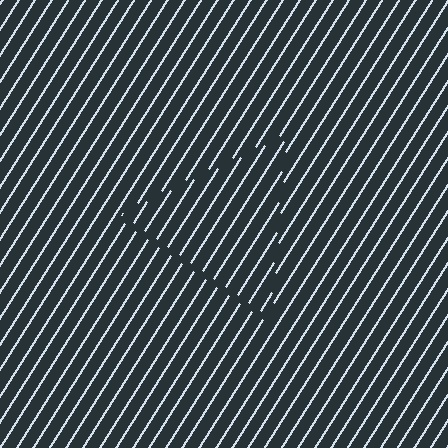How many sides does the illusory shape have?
3 sides — the line-ends trace a triangle.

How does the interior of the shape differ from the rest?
The interior of the shape contains the same grating, shifted by half a period — the contour is defined by the phase discontinuity where line-ends from the inner and outer gratings abut.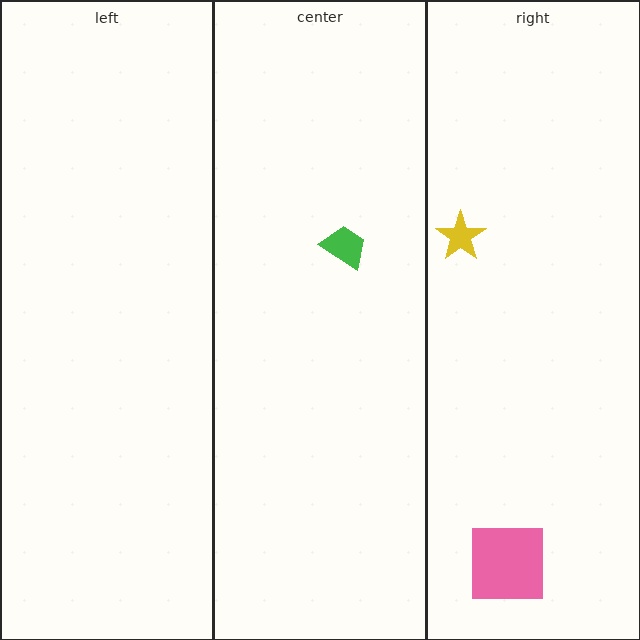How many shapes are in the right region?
2.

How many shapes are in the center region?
1.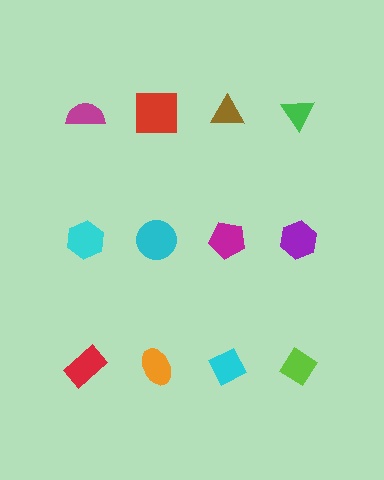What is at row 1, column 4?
A green triangle.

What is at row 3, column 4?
A lime diamond.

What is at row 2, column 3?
A magenta pentagon.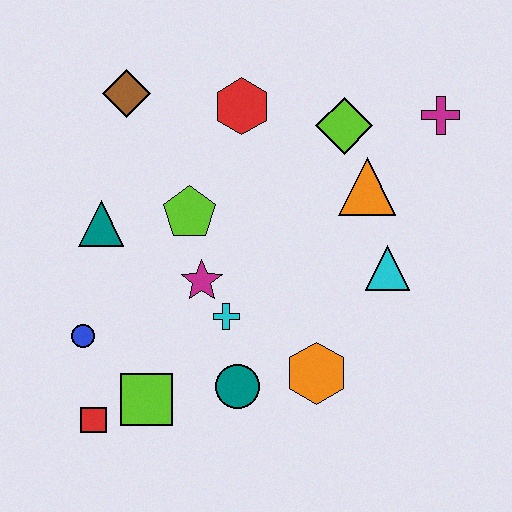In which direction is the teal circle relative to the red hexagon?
The teal circle is below the red hexagon.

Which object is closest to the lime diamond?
The orange triangle is closest to the lime diamond.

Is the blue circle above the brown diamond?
No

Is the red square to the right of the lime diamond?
No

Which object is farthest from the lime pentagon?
The magenta cross is farthest from the lime pentagon.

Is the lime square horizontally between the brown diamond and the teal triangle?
No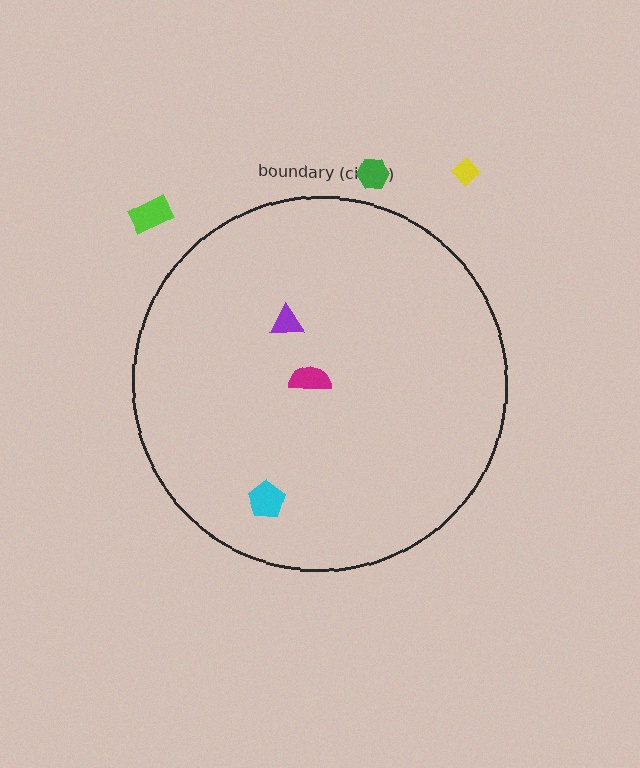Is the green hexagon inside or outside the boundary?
Outside.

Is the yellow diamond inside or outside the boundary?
Outside.